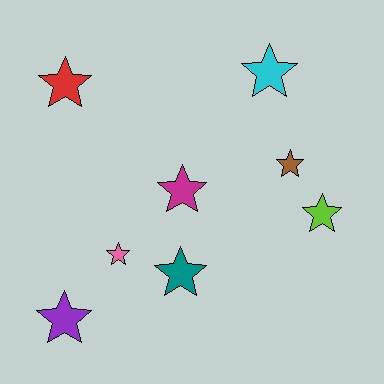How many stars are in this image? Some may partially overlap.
There are 8 stars.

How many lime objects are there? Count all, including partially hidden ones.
There is 1 lime object.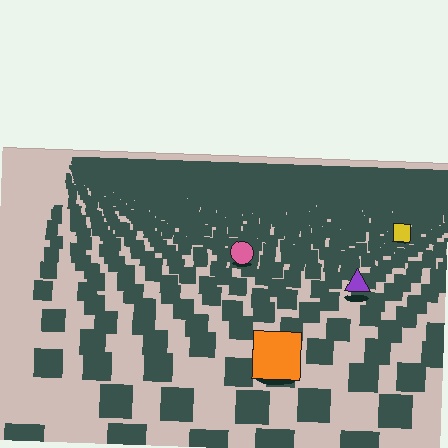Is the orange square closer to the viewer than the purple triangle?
Yes. The orange square is closer — you can tell from the texture gradient: the ground texture is coarser near it.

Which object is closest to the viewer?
The orange square is closest. The texture marks near it are larger and more spread out.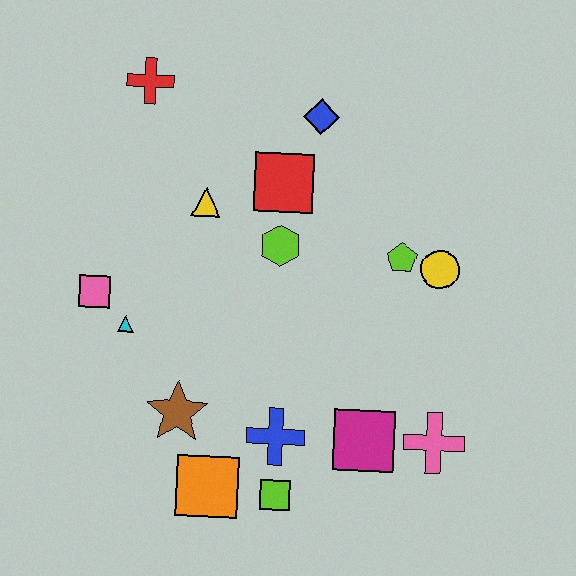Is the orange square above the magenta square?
No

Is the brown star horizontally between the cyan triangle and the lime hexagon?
Yes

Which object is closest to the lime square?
The blue cross is closest to the lime square.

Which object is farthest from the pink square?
The pink cross is farthest from the pink square.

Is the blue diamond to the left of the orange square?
No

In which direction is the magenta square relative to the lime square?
The magenta square is to the right of the lime square.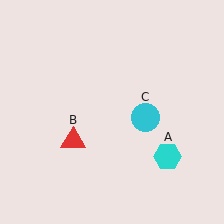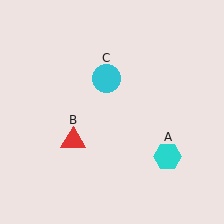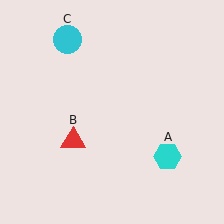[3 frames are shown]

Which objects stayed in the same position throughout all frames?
Cyan hexagon (object A) and red triangle (object B) remained stationary.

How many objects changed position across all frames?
1 object changed position: cyan circle (object C).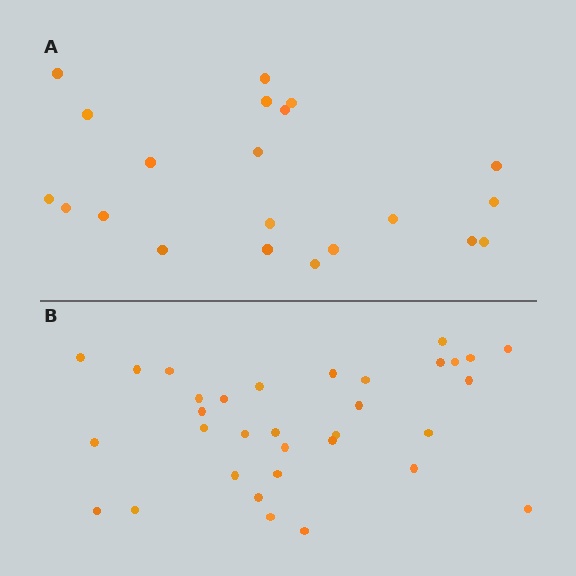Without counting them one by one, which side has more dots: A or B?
Region B (the bottom region) has more dots.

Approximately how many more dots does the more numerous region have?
Region B has roughly 12 or so more dots than region A.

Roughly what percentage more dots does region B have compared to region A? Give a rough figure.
About 55% more.